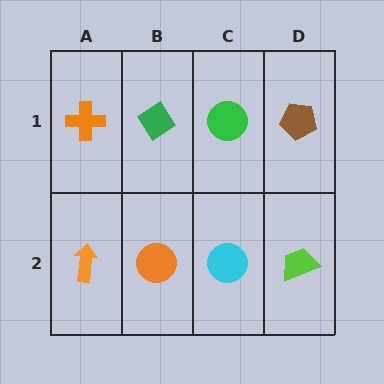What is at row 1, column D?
A brown pentagon.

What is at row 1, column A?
An orange cross.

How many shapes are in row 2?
4 shapes.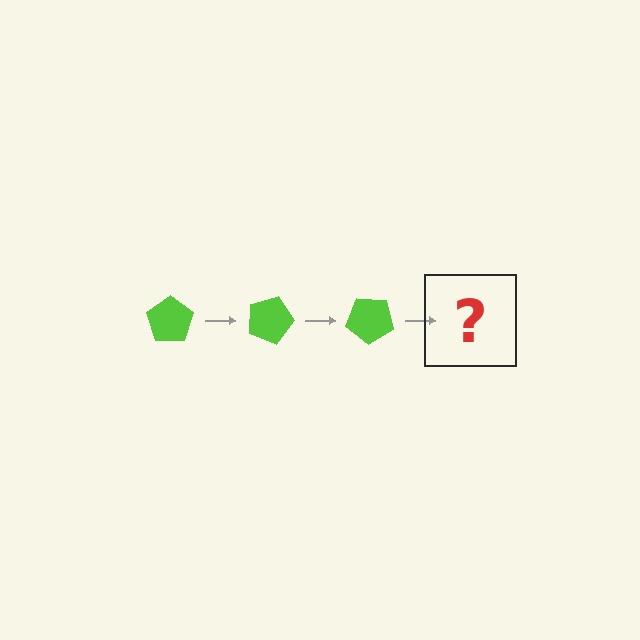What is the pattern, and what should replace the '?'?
The pattern is that the pentagon rotates 20 degrees each step. The '?' should be a lime pentagon rotated 60 degrees.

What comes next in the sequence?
The next element should be a lime pentagon rotated 60 degrees.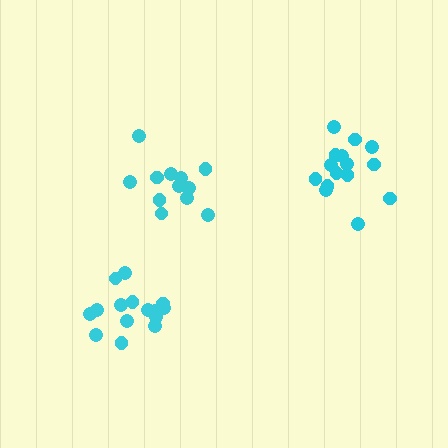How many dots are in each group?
Group 1: 15 dots, Group 2: 12 dots, Group 3: 15 dots (42 total).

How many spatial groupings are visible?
There are 3 spatial groupings.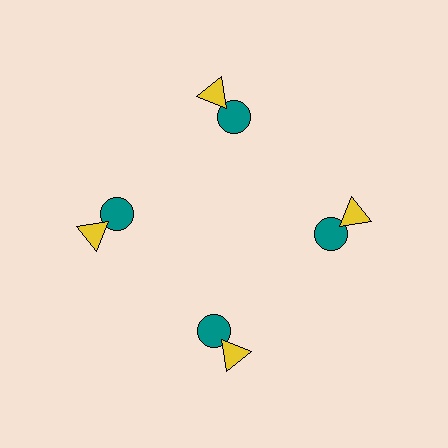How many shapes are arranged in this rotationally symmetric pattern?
There are 8 shapes, arranged in 4 groups of 2.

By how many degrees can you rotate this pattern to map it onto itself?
The pattern maps onto itself every 90 degrees of rotation.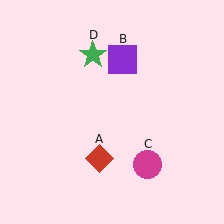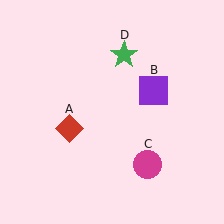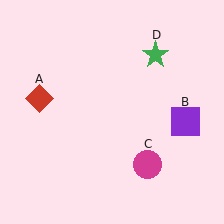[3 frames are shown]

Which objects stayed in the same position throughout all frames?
Magenta circle (object C) remained stationary.